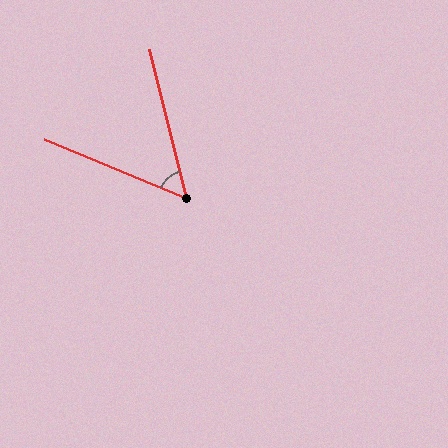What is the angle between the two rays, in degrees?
Approximately 54 degrees.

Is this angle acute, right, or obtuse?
It is acute.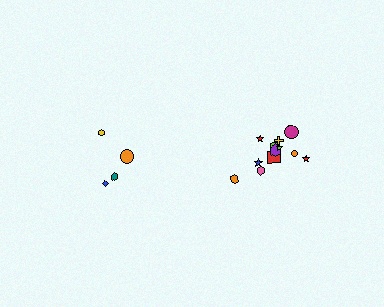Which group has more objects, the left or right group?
The right group.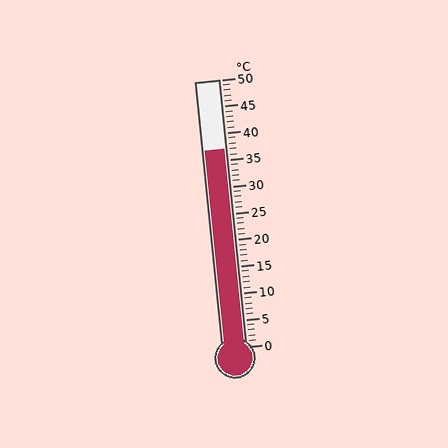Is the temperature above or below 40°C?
The temperature is below 40°C.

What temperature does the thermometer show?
The thermometer shows approximately 37°C.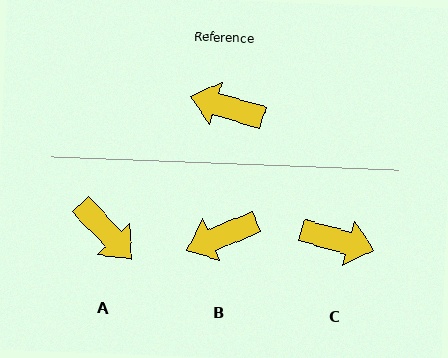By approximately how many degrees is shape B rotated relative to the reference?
Approximately 39 degrees counter-clockwise.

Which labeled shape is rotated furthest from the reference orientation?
C, about 179 degrees away.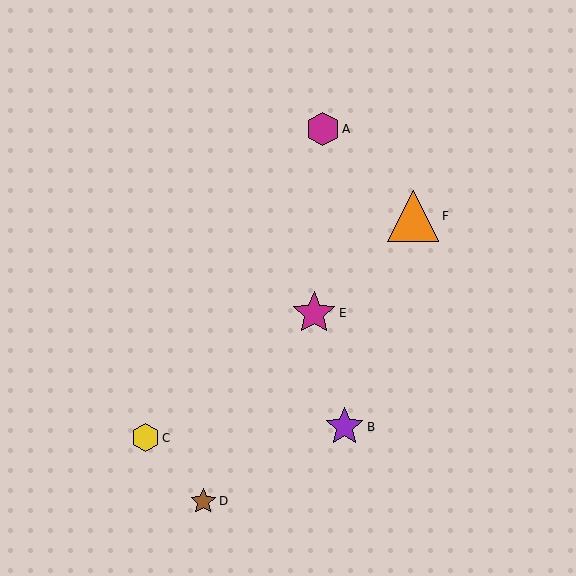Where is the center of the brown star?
The center of the brown star is at (203, 501).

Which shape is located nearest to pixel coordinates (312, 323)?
The magenta star (labeled E) at (314, 313) is nearest to that location.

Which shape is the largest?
The orange triangle (labeled F) is the largest.